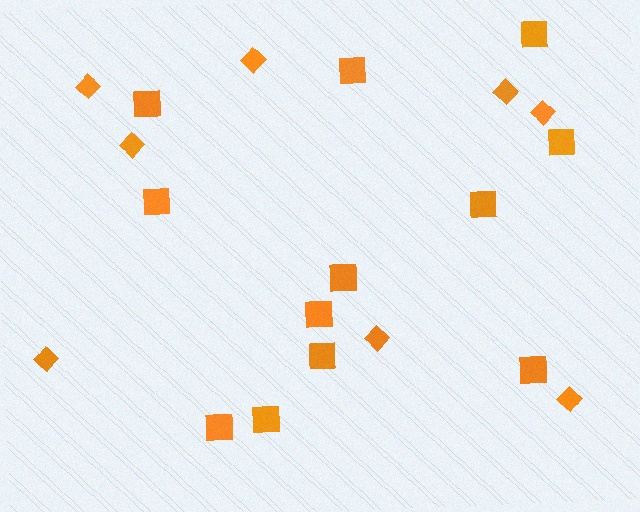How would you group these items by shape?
There are 2 groups: one group of squares (12) and one group of diamonds (8).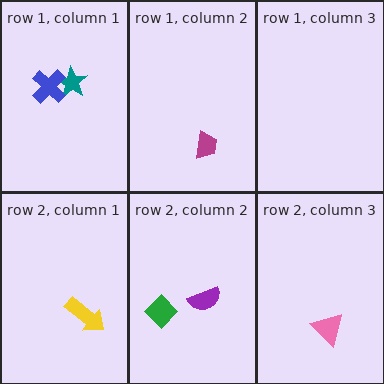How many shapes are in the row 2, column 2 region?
2.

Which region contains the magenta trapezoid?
The row 1, column 2 region.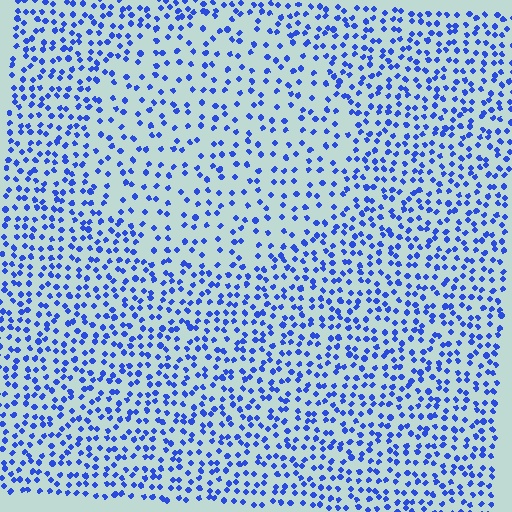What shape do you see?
I see a circle.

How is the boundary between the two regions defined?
The boundary is defined by a change in element density (approximately 1.8x ratio). All elements are the same color, size, and shape.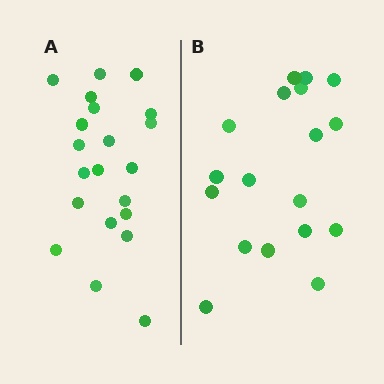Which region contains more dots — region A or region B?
Region A (the left region) has more dots.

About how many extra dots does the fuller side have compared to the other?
Region A has just a few more — roughly 2 or 3 more dots than region B.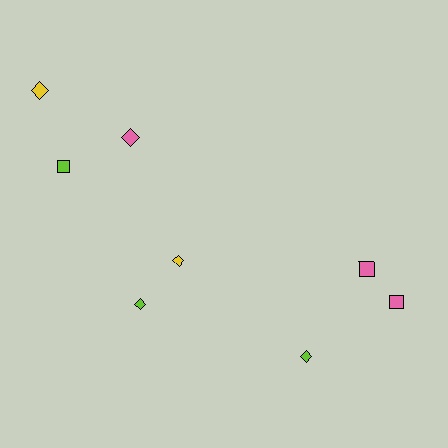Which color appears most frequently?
Lime, with 3 objects.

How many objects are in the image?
There are 8 objects.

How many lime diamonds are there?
There are 2 lime diamonds.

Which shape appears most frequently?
Diamond, with 5 objects.